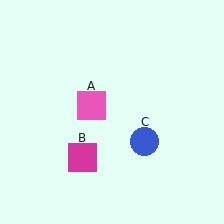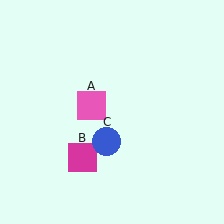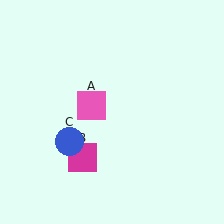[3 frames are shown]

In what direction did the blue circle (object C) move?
The blue circle (object C) moved left.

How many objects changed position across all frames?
1 object changed position: blue circle (object C).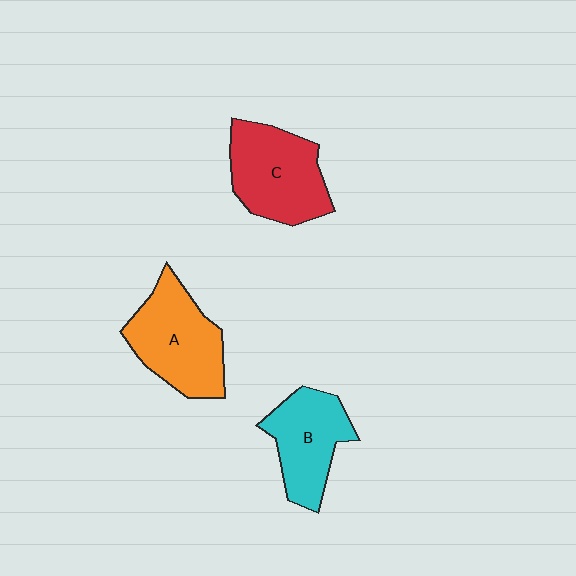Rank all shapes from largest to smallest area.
From largest to smallest: A (orange), C (red), B (cyan).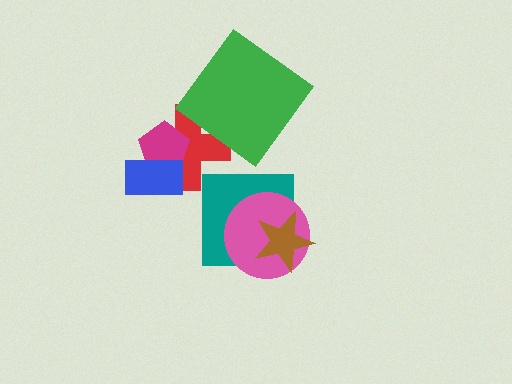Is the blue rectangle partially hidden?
No, no other shape covers it.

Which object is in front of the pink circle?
The brown star is in front of the pink circle.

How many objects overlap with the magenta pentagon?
2 objects overlap with the magenta pentagon.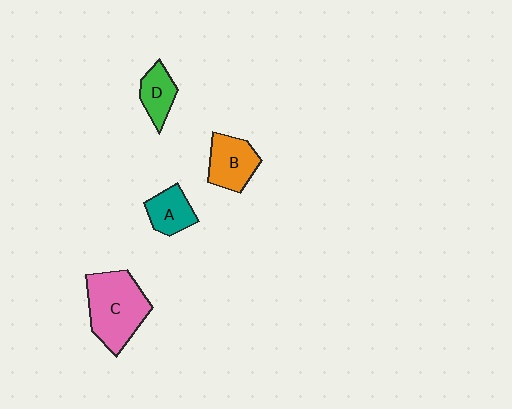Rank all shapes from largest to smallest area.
From largest to smallest: C (pink), B (orange), A (teal), D (green).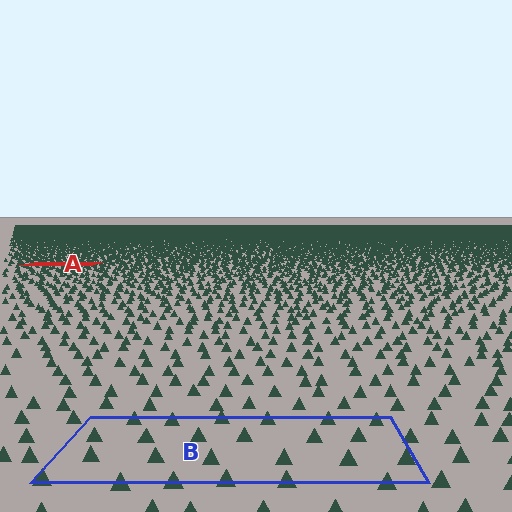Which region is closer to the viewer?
Region B is closer. The texture elements there are larger and more spread out.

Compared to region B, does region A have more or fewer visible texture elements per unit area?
Region A has more texture elements per unit area — they are packed more densely because it is farther away.